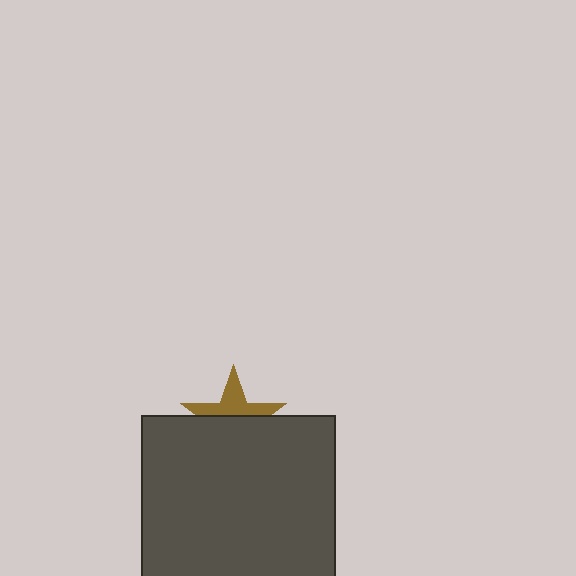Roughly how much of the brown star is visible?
A small part of it is visible (roughly 44%).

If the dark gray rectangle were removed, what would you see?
You would see the complete brown star.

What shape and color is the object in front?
The object in front is a dark gray rectangle.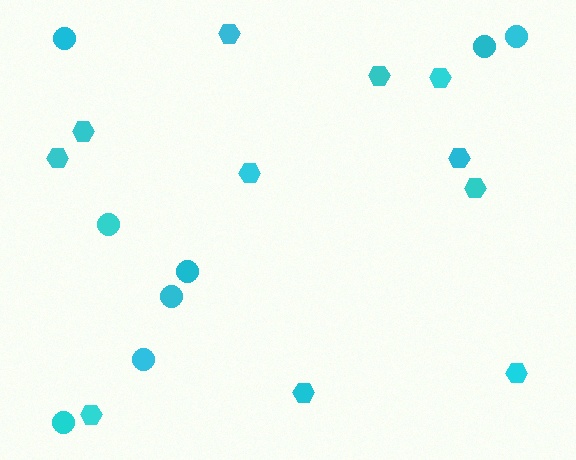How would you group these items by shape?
There are 2 groups: one group of circles (8) and one group of hexagons (11).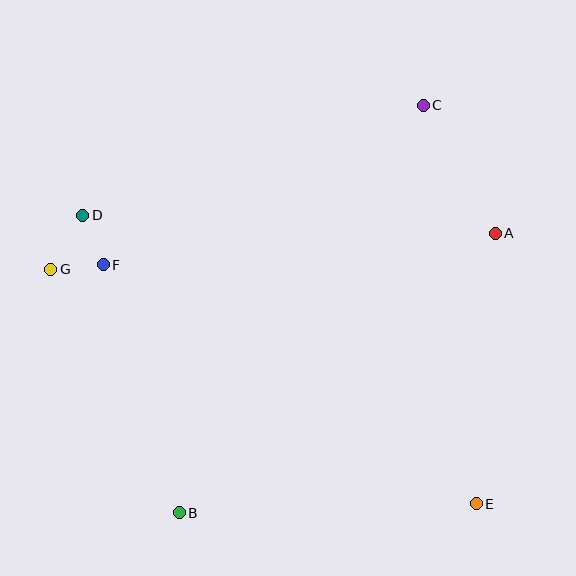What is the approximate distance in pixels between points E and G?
The distance between E and G is approximately 486 pixels.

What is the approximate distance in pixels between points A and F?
The distance between A and F is approximately 393 pixels.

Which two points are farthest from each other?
Points D and E are farthest from each other.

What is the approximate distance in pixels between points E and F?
The distance between E and F is approximately 443 pixels.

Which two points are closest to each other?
Points F and G are closest to each other.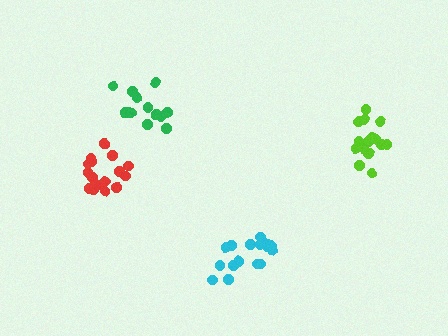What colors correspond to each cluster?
The clusters are colored: lime, red, green, cyan.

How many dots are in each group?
Group 1: 16 dots, Group 2: 17 dots, Group 3: 13 dots, Group 4: 17 dots (63 total).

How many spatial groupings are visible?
There are 4 spatial groupings.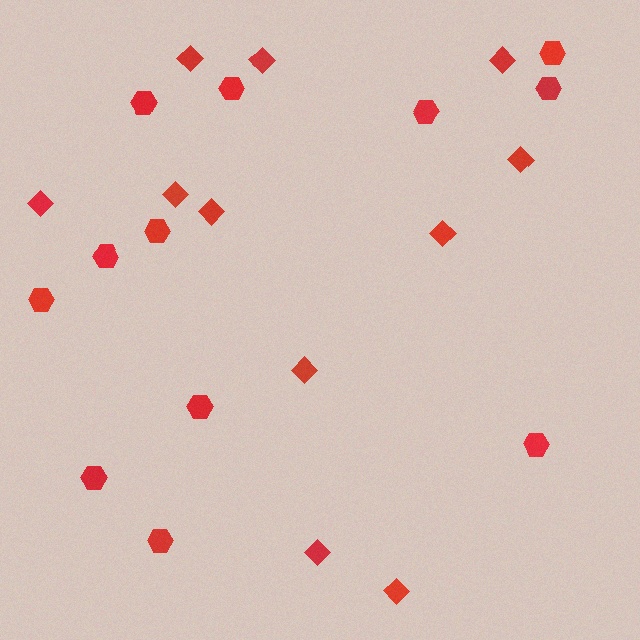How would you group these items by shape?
There are 2 groups: one group of diamonds (11) and one group of hexagons (12).